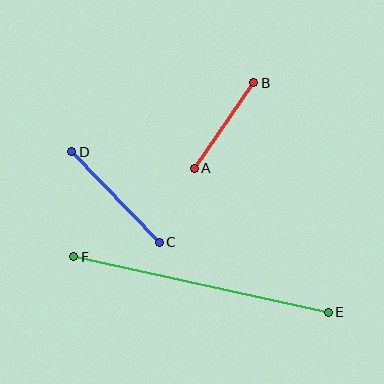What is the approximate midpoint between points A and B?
The midpoint is at approximately (224, 126) pixels.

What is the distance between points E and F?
The distance is approximately 261 pixels.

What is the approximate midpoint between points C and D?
The midpoint is at approximately (115, 197) pixels.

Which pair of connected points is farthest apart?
Points E and F are farthest apart.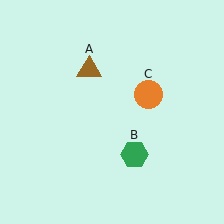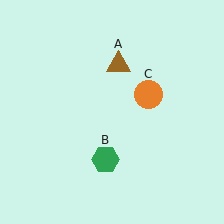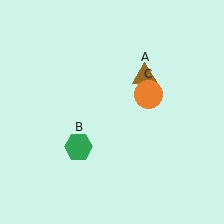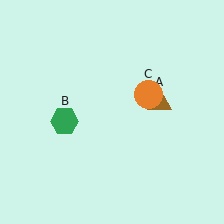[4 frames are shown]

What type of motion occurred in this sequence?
The brown triangle (object A), green hexagon (object B) rotated clockwise around the center of the scene.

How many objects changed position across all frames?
2 objects changed position: brown triangle (object A), green hexagon (object B).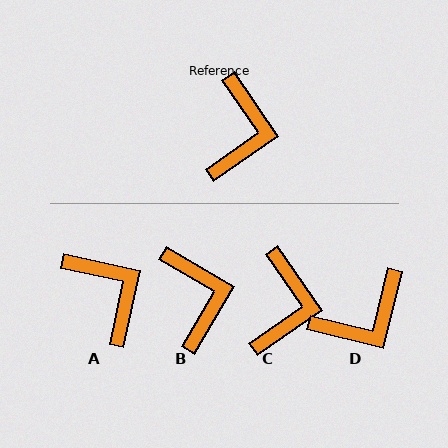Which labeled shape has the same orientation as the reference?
C.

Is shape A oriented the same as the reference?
No, it is off by about 43 degrees.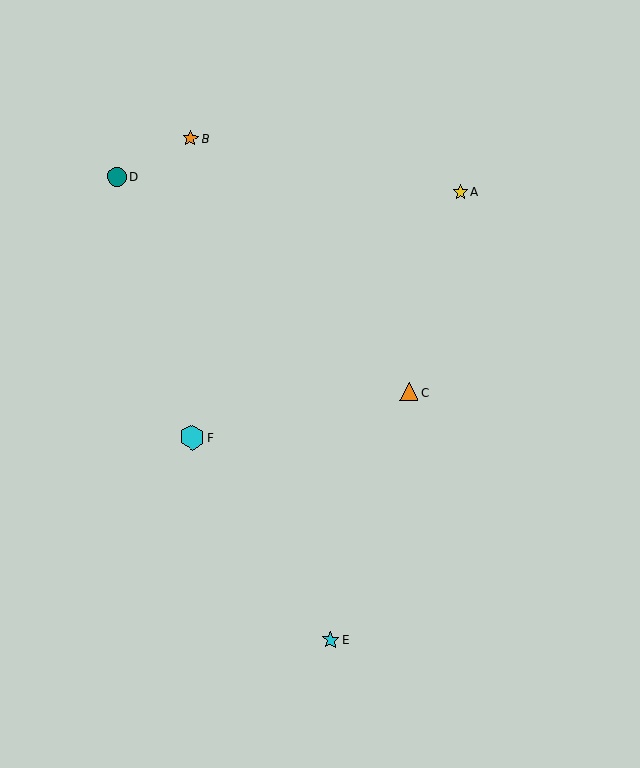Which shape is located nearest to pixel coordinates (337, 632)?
The cyan star (labeled E) at (331, 640) is nearest to that location.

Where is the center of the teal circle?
The center of the teal circle is at (117, 176).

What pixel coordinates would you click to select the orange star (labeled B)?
Click at (190, 139) to select the orange star B.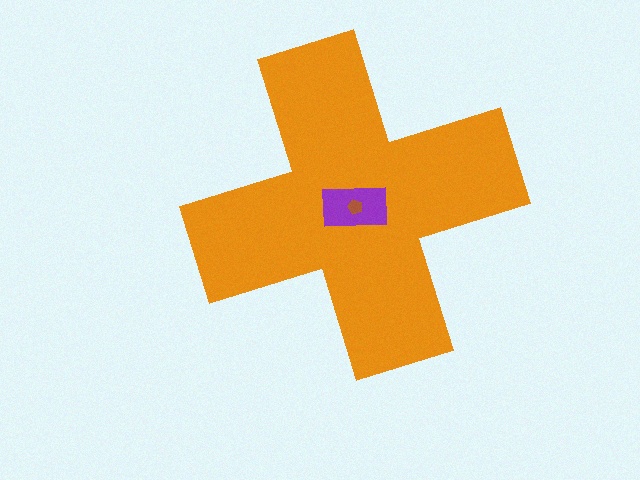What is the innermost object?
The brown pentagon.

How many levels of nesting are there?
3.